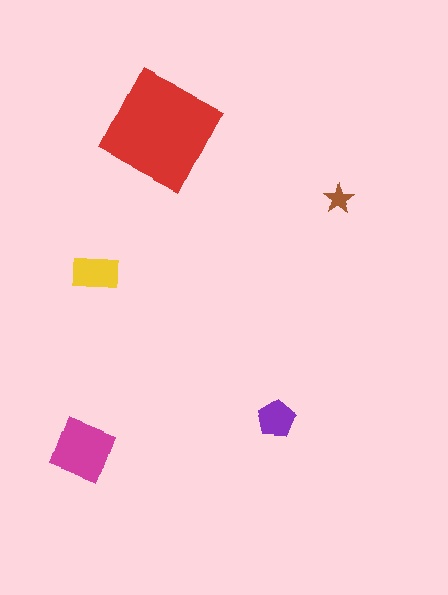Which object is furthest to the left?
The magenta diamond is leftmost.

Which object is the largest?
The red square.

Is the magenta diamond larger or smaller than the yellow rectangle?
Larger.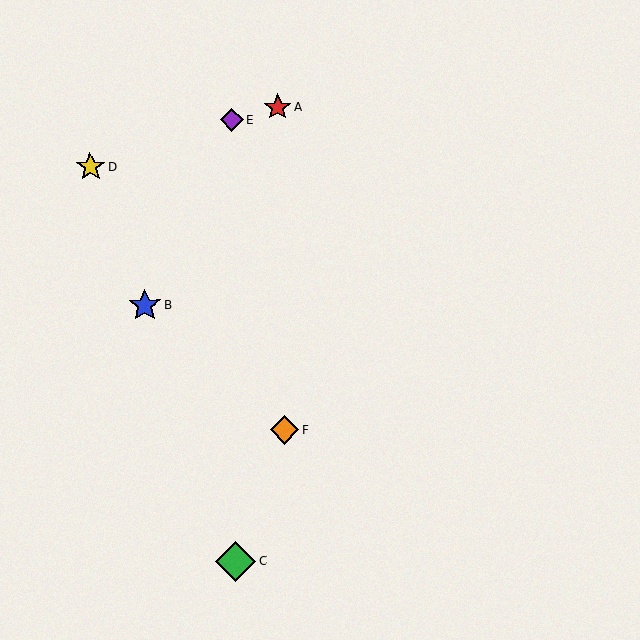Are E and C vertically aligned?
Yes, both are at x≈232.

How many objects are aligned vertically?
2 objects (C, E) are aligned vertically.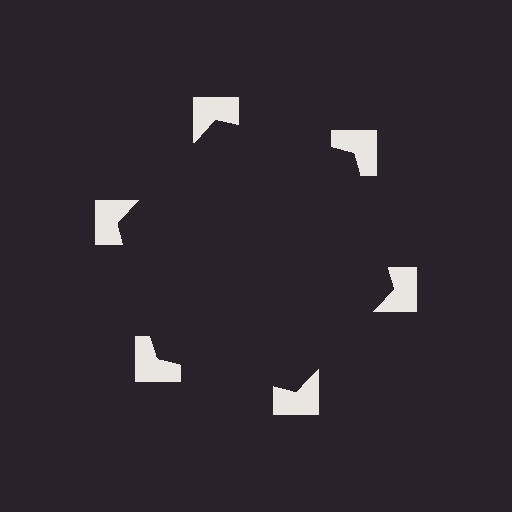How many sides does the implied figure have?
6 sides.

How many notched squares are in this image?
There are 6 — one at each vertex of the illusory hexagon.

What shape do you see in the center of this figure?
An illusory hexagon — its edges are inferred from the aligned wedge cuts in the notched squares, not physically drawn.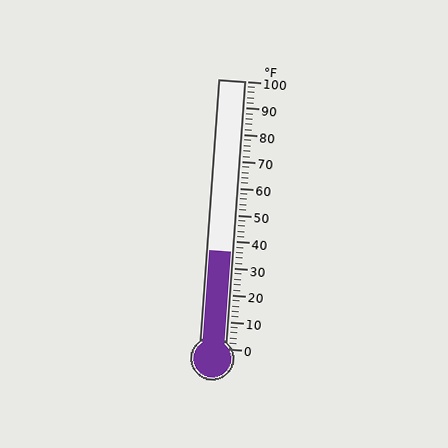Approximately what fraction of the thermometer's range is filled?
The thermometer is filled to approximately 35% of its range.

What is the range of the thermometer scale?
The thermometer scale ranges from 0°F to 100°F.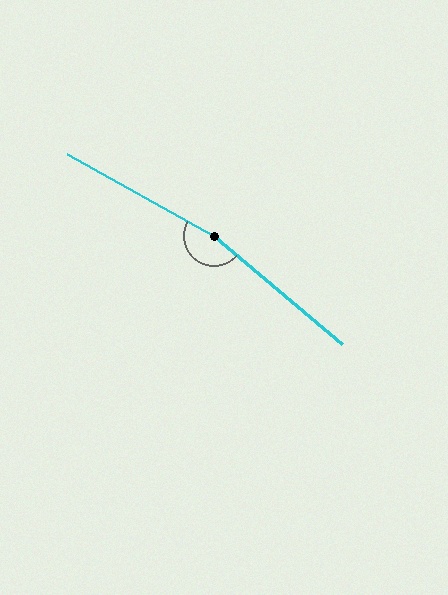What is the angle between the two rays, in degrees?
Approximately 169 degrees.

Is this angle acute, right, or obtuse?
It is obtuse.